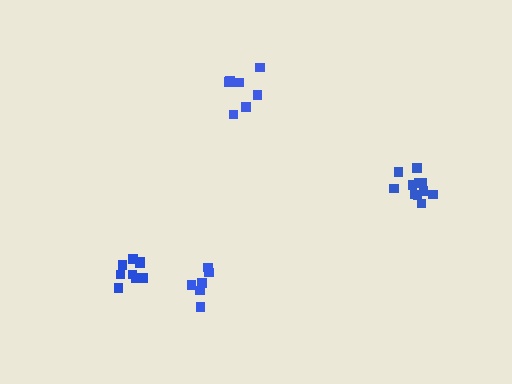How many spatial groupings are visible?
There are 4 spatial groupings.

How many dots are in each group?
Group 1: 7 dots, Group 2: 9 dots, Group 3: 12 dots, Group 4: 7 dots (35 total).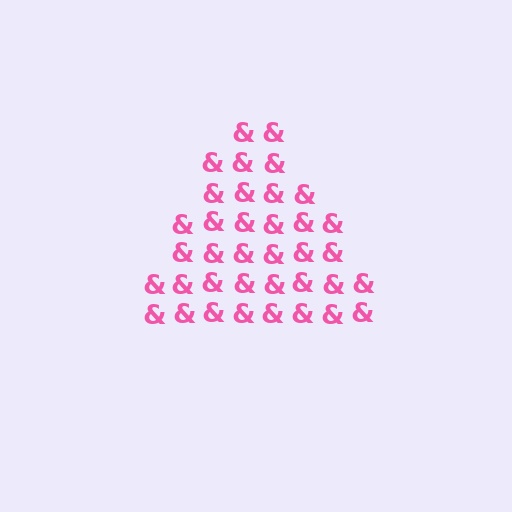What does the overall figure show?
The overall figure shows a triangle.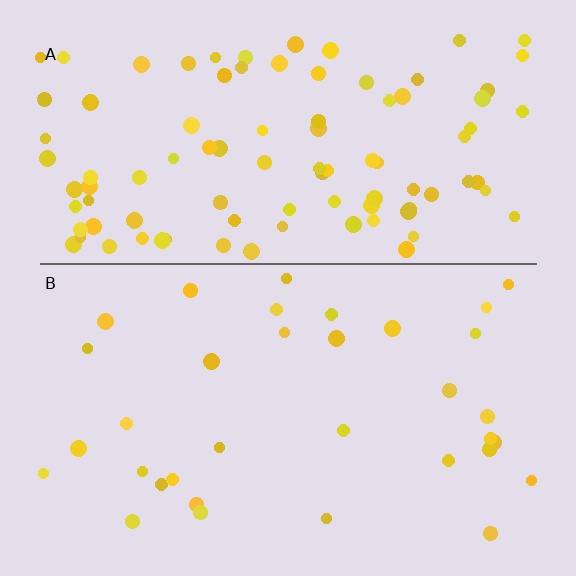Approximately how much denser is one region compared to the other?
Approximately 2.9× — region A over region B.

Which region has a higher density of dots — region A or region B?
A (the top).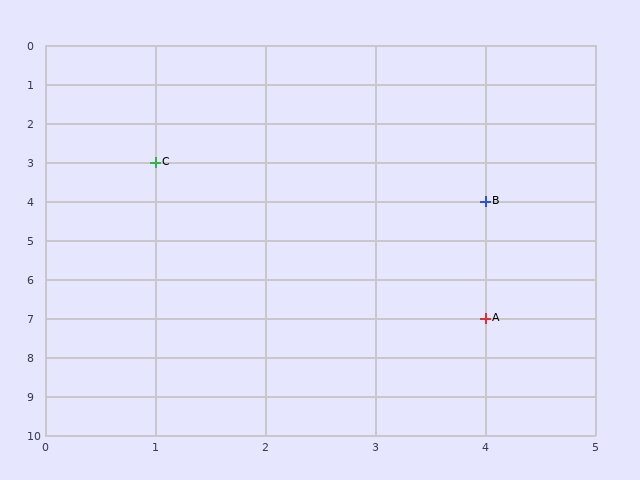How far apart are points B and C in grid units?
Points B and C are 3 columns and 1 row apart (about 3.2 grid units diagonally).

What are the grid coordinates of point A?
Point A is at grid coordinates (4, 7).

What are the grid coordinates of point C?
Point C is at grid coordinates (1, 3).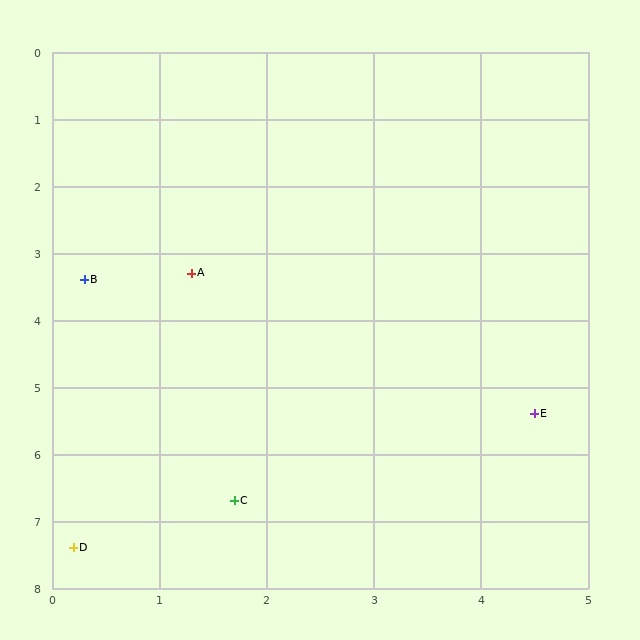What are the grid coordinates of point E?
Point E is at approximately (4.5, 5.4).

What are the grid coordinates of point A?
Point A is at approximately (1.3, 3.3).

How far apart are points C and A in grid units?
Points C and A are about 3.4 grid units apart.